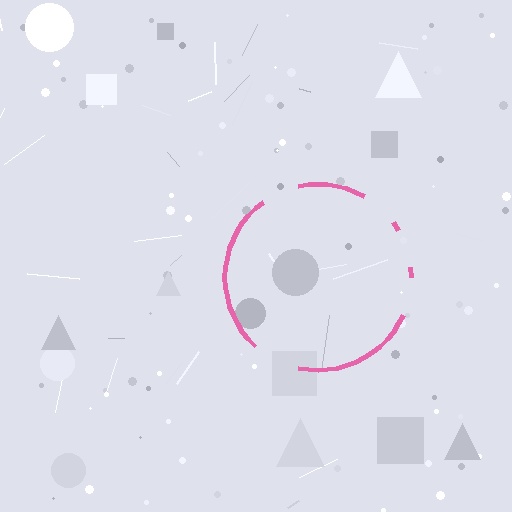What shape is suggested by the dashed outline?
The dashed outline suggests a circle.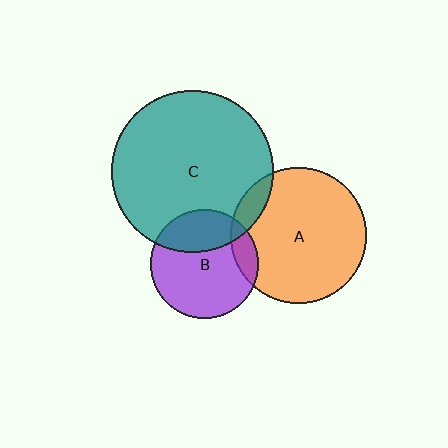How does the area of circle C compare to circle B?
Approximately 2.2 times.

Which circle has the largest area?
Circle C (teal).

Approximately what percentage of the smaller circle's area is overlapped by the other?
Approximately 10%.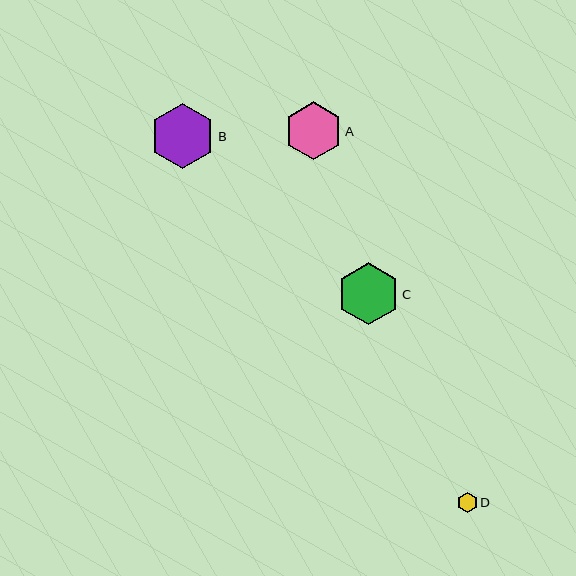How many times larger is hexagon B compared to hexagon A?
Hexagon B is approximately 1.1 times the size of hexagon A.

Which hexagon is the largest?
Hexagon B is the largest with a size of approximately 66 pixels.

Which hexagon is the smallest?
Hexagon D is the smallest with a size of approximately 20 pixels.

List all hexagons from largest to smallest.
From largest to smallest: B, C, A, D.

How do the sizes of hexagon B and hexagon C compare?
Hexagon B and hexagon C are approximately the same size.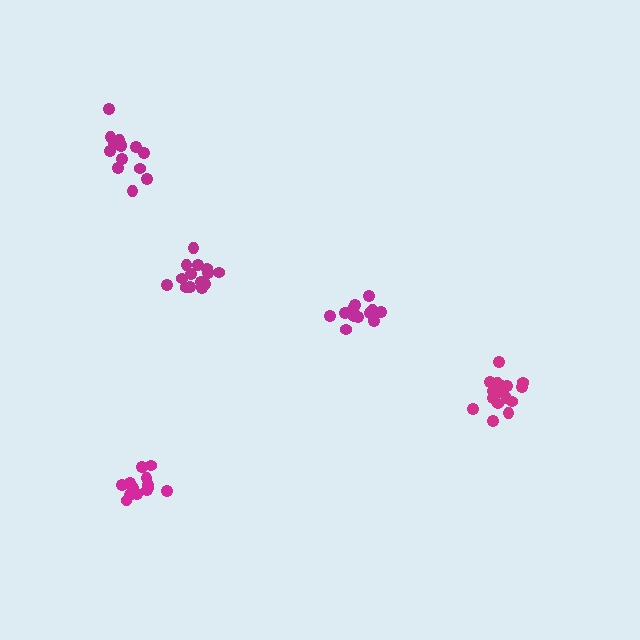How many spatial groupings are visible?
There are 5 spatial groupings.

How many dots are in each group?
Group 1: 12 dots, Group 2: 14 dots, Group 3: 13 dots, Group 4: 17 dots, Group 5: 14 dots (70 total).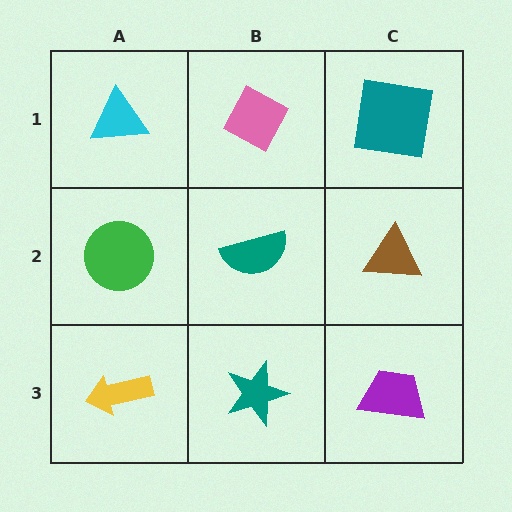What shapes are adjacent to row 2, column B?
A pink diamond (row 1, column B), a teal star (row 3, column B), a green circle (row 2, column A), a brown triangle (row 2, column C).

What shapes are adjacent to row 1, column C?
A brown triangle (row 2, column C), a pink diamond (row 1, column B).